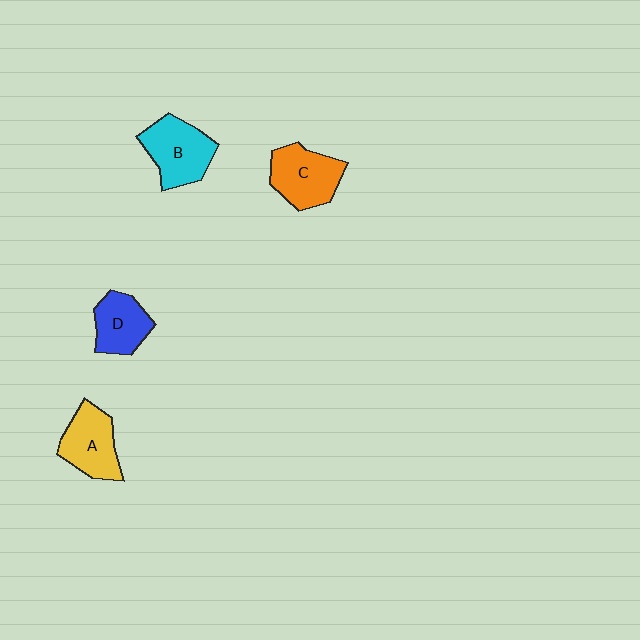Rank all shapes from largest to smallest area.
From largest to smallest: B (cyan), C (orange), A (yellow), D (blue).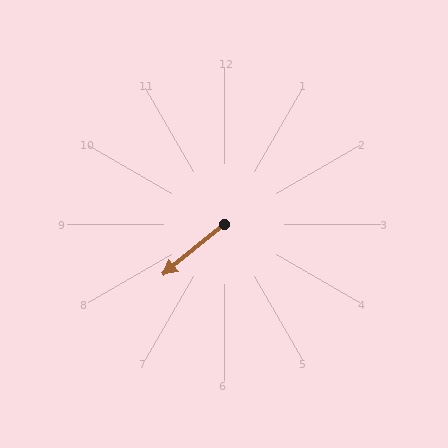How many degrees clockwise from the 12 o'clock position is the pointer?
Approximately 231 degrees.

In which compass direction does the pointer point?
Southwest.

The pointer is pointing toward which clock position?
Roughly 8 o'clock.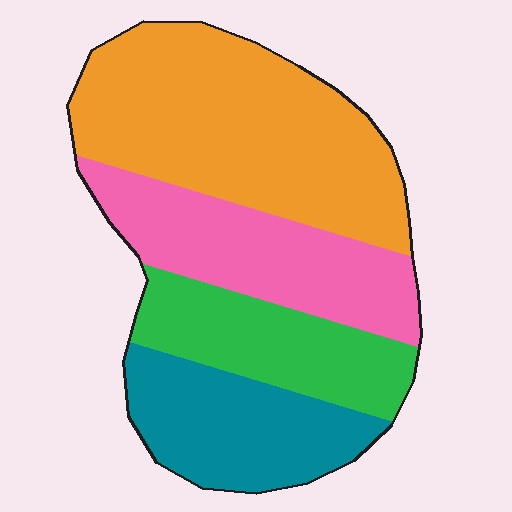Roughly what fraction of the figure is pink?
Pink covers about 25% of the figure.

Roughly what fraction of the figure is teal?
Teal takes up less than a quarter of the figure.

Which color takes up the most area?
Orange, at roughly 40%.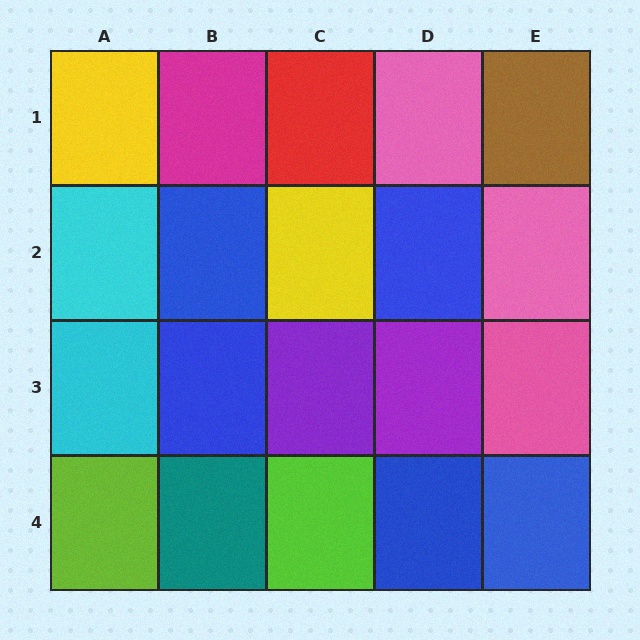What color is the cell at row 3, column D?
Purple.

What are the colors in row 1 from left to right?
Yellow, magenta, red, pink, brown.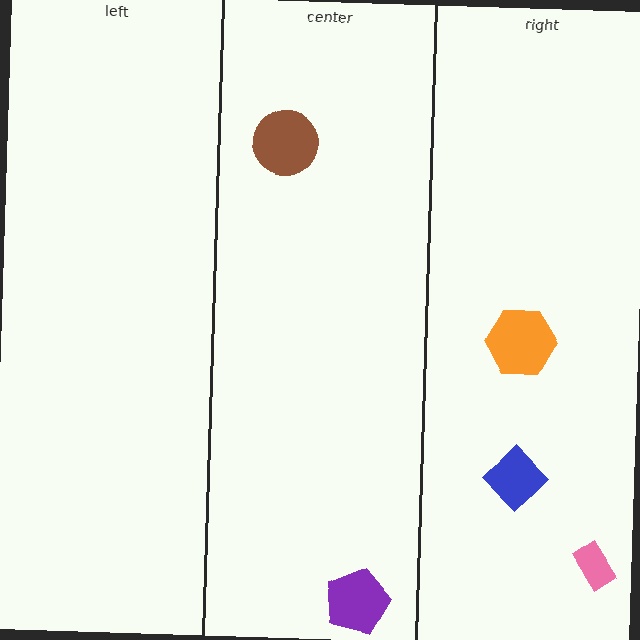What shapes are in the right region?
The blue diamond, the pink rectangle, the orange hexagon.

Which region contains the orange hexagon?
The right region.